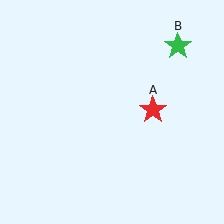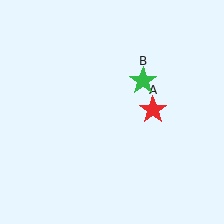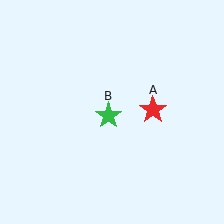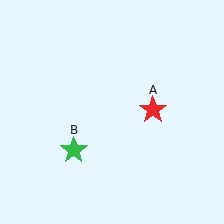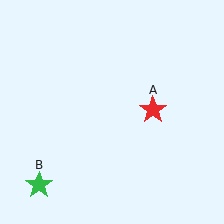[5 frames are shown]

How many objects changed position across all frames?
1 object changed position: green star (object B).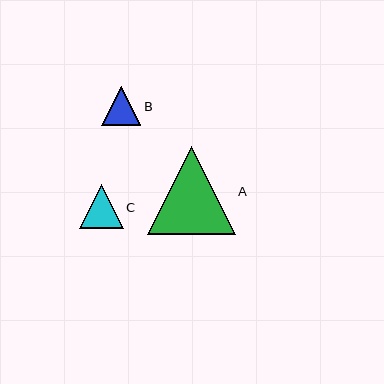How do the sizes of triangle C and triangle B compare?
Triangle C and triangle B are approximately the same size.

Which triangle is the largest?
Triangle A is the largest with a size of approximately 87 pixels.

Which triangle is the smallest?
Triangle B is the smallest with a size of approximately 40 pixels.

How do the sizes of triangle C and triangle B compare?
Triangle C and triangle B are approximately the same size.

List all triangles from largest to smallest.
From largest to smallest: A, C, B.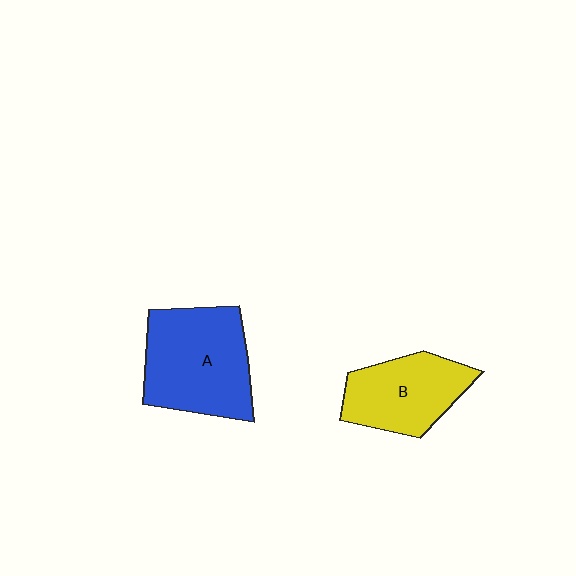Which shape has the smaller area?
Shape B (yellow).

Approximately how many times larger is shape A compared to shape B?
Approximately 1.3 times.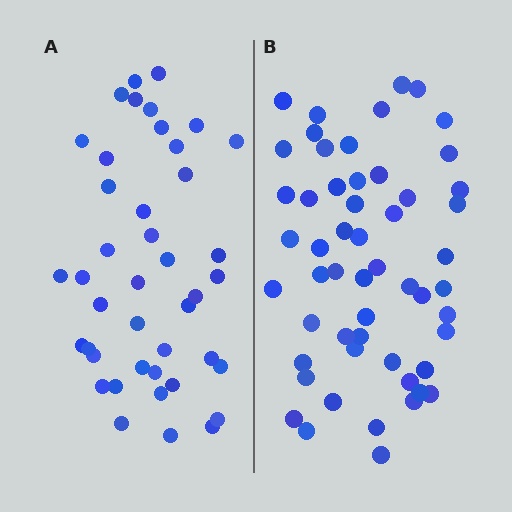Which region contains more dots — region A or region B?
Region B (the right region) has more dots.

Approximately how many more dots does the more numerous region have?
Region B has roughly 12 or so more dots than region A.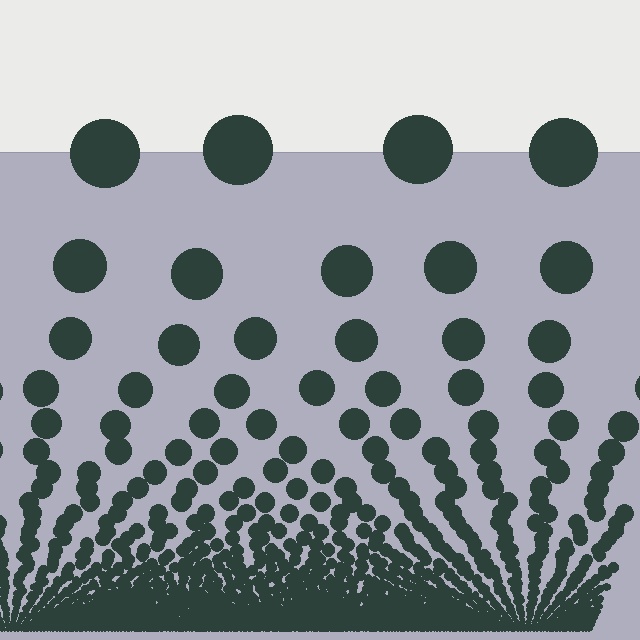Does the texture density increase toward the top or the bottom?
Density increases toward the bottom.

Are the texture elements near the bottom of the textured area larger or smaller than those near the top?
Smaller. The gradient is inverted — elements near the bottom are smaller and denser.